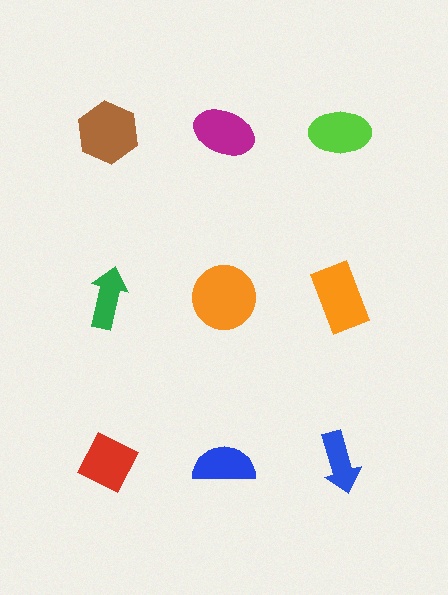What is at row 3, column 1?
A red diamond.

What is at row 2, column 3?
An orange rectangle.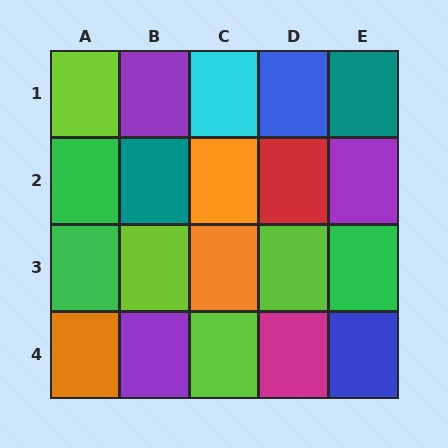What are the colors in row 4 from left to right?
Orange, purple, lime, magenta, blue.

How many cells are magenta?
1 cell is magenta.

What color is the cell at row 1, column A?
Lime.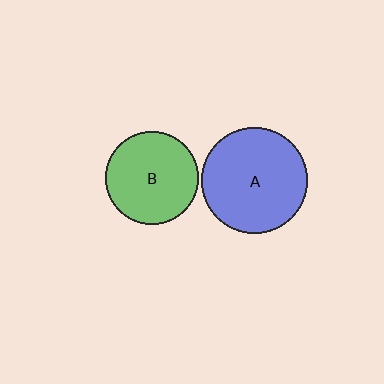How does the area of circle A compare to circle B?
Approximately 1.3 times.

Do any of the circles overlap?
No, none of the circles overlap.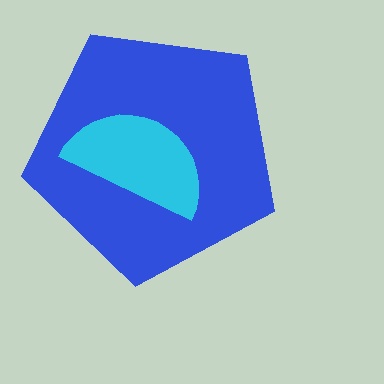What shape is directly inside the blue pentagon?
The cyan semicircle.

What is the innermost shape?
The cyan semicircle.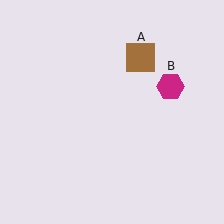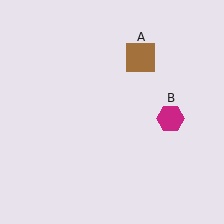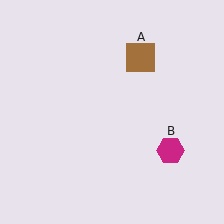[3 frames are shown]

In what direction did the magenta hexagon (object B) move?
The magenta hexagon (object B) moved down.